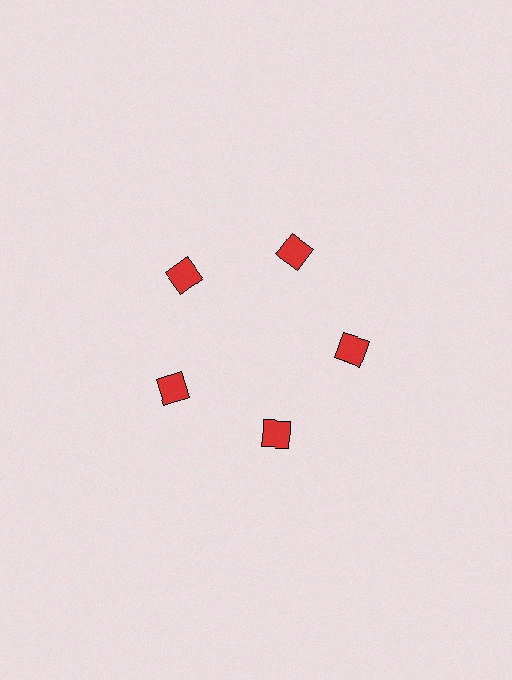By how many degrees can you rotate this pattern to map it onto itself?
The pattern maps onto itself every 72 degrees of rotation.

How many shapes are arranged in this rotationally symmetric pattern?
There are 5 shapes, arranged in 5 groups of 1.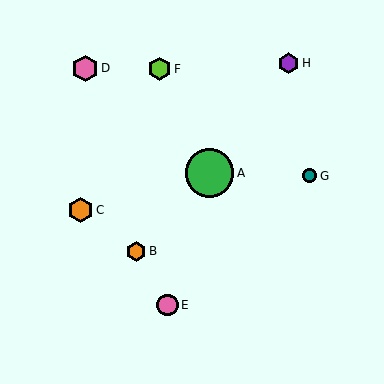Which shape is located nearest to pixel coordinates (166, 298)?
The pink circle (labeled E) at (167, 305) is nearest to that location.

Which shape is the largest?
The green circle (labeled A) is the largest.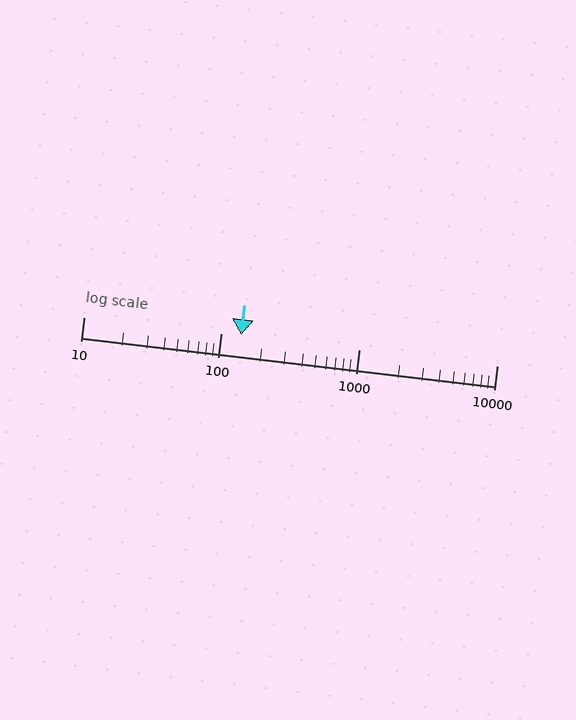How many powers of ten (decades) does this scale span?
The scale spans 3 decades, from 10 to 10000.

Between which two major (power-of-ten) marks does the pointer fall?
The pointer is between 100 and 1000.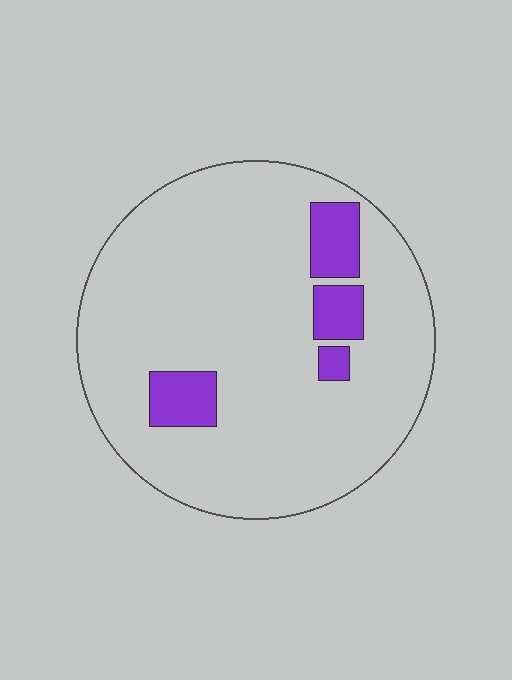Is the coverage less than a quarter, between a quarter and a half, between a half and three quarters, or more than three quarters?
Less than a quarter.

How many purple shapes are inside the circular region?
4.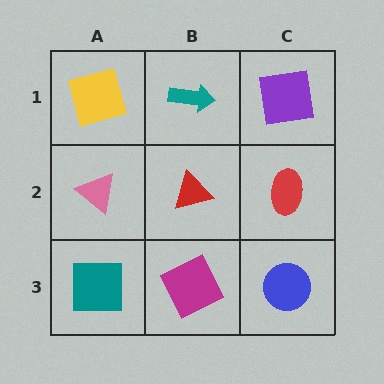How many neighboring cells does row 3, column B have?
3.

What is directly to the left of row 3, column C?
A magenta square.